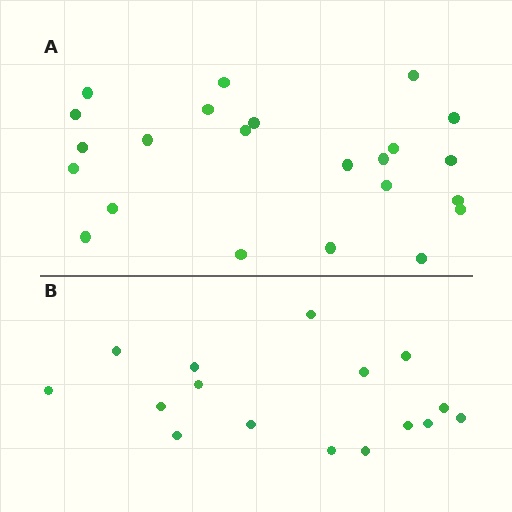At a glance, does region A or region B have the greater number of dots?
Region A (the top region) has more dots.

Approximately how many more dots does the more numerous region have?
Region A has roughly 8 or so more dots than region B.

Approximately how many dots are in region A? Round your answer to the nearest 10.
About 20 dots. (The exact count is 23, which rounds to 20.)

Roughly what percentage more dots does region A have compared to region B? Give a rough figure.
About 45% more.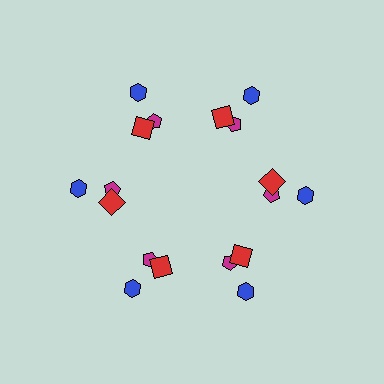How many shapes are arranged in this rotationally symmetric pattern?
There are 18 shapes, arranged in 6 groups of 3.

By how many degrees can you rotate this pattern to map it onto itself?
The pattern maps onto itself every 60 degrees of rotation.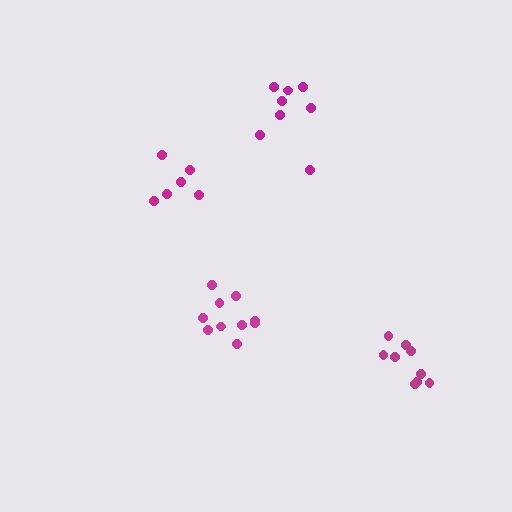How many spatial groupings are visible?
There are 4 spatial groupings.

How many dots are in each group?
Group 1: 6 dots, Group 2: 8 dots, Group 3: 10 dots, Group 4: 9 dots (33 total).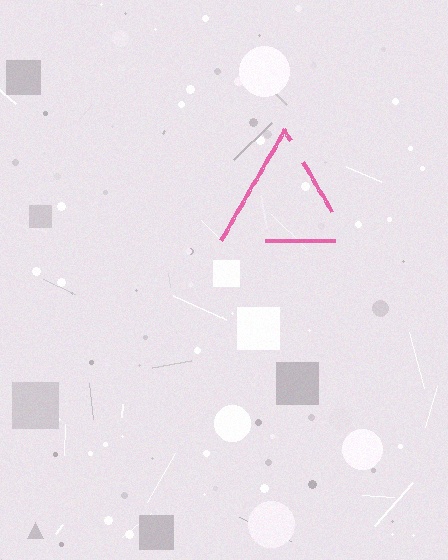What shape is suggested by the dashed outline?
The dashed outline suggests a triangle.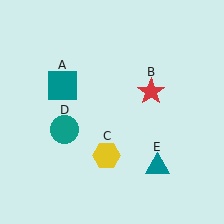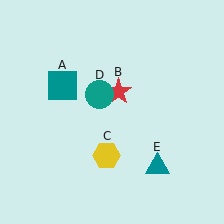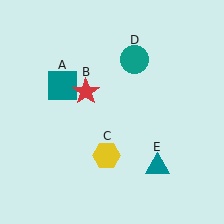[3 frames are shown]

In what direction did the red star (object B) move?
The red star (object B) moved left.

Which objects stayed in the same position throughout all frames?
Teal square (object A) and yellow hexagon (object C) and teal triangle (object E) remained stationary.